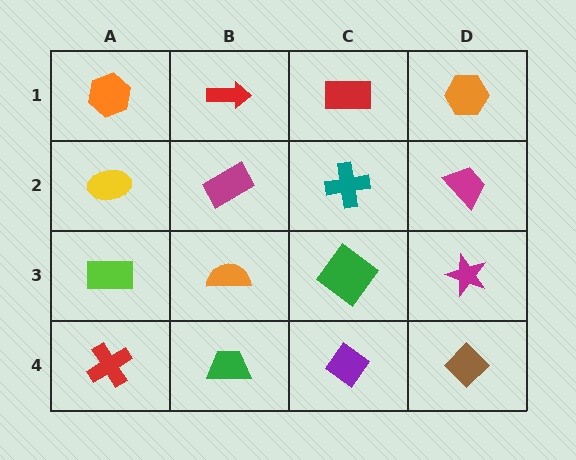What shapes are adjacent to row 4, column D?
A magenta star (row 3, column D), a purple diamond (row 4, column C).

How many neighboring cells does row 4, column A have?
2.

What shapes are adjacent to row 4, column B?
An orange semicircle (row 3, column B), a red cross (row 4, column A), a purple diamond (row 4, column C).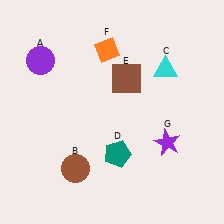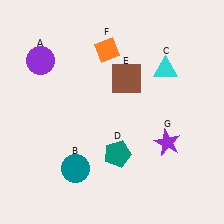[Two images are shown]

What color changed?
The circle (B) changed from brown in Image 1 to teal in Image 2.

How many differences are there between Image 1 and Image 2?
There is 1 difference between the two images.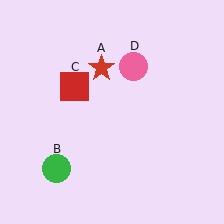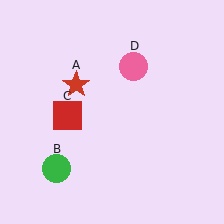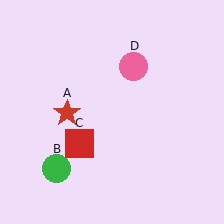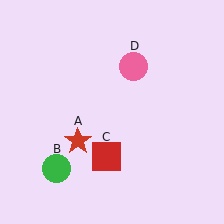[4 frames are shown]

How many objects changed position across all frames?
2 objects changed position: red star (object A), red square (object C).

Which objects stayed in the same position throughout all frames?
Green circle (object B) and pink circle (object D) remained stationary.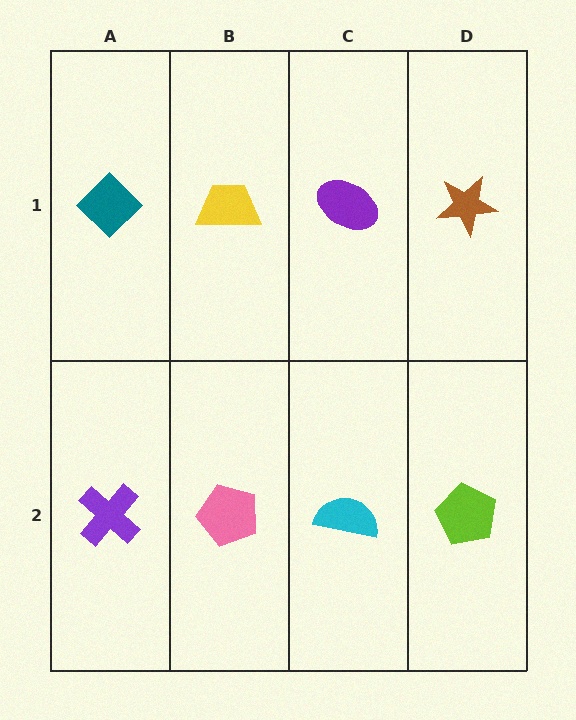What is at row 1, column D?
A brown star.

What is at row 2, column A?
A purple cross.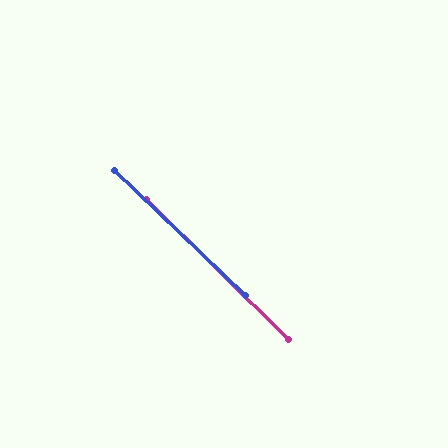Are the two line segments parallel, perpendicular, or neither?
Parallel — their directions differ by only 1.0°.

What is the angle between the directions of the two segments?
Approximately 1 degree.